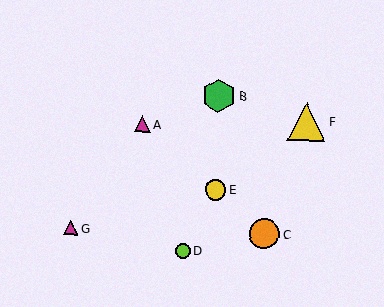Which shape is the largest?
The yellow triangle (labeled F) is the largest.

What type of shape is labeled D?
Shape D is a lime circle.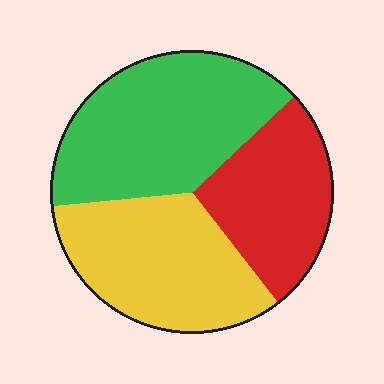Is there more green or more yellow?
Green.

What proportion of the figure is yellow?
Yellow takes up about one third (1/3) of the figure.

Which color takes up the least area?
Red, at roughly 25%.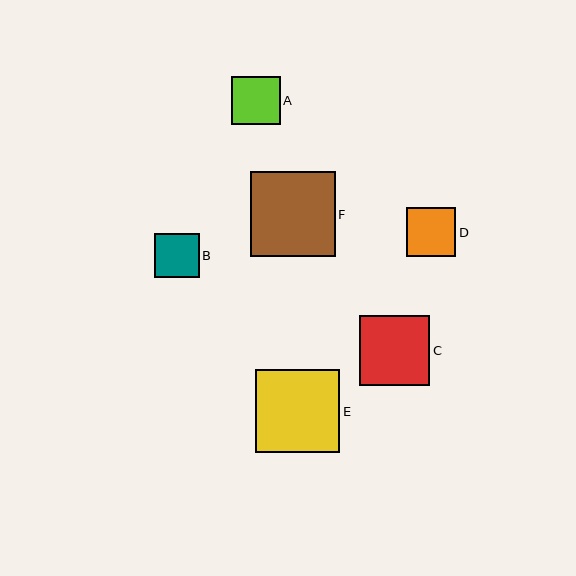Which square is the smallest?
Square B is the smallest with a size of approximately 45 pixels.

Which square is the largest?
Square F is the largest with a size of approximately 85 pixels.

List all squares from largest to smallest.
From largest to smallest: F, E, C, D, A, B.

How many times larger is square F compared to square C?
Square F is approximately 1.2 times the size of square C.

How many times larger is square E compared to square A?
Square E is approximately 1.7 times the size of square A.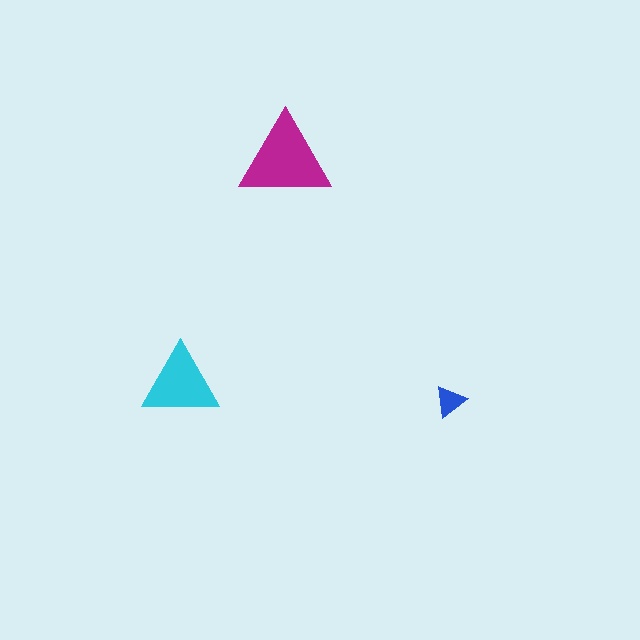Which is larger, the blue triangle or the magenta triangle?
The magenta one.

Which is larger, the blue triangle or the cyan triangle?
The cyan one.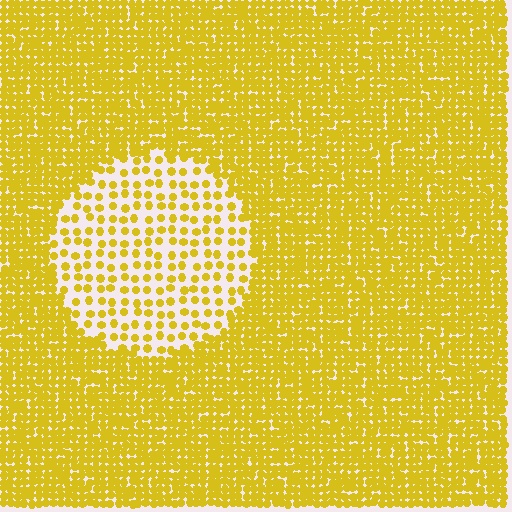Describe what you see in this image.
The image contains small yellow elements arranged at two different densities. A circle-shaped region is visible where the elements are less densely packed than the surrounding area.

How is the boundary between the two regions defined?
The boundary is defined by a change in element density (approximately 2.7x ratio). All elements are the same color, size, and shape.